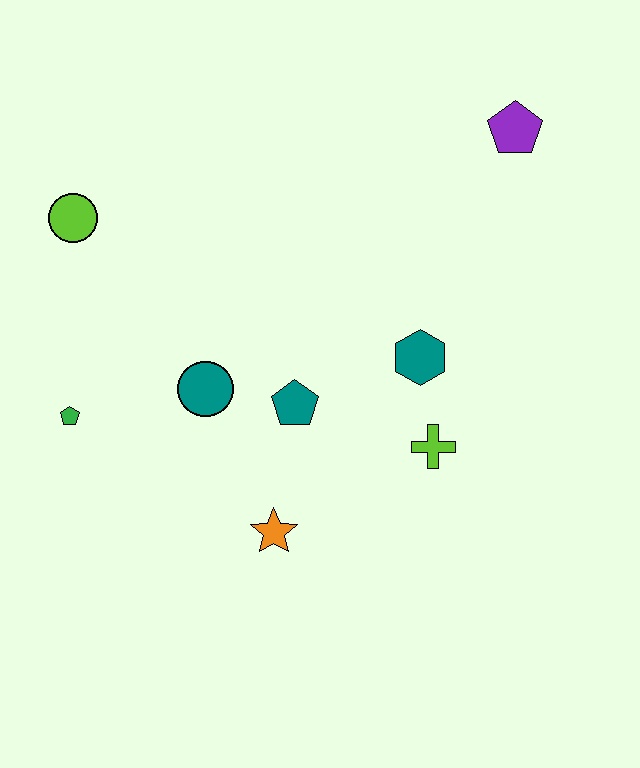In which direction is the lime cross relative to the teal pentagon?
The lime cross is to the right of the teal pentagon.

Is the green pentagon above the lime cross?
Yes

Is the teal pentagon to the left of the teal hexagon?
Yes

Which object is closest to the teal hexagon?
The lime cross is closest to the teal hexagon.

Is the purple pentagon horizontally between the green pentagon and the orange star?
No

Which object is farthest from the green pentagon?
The purple pentagon is farthest from the green pentagon.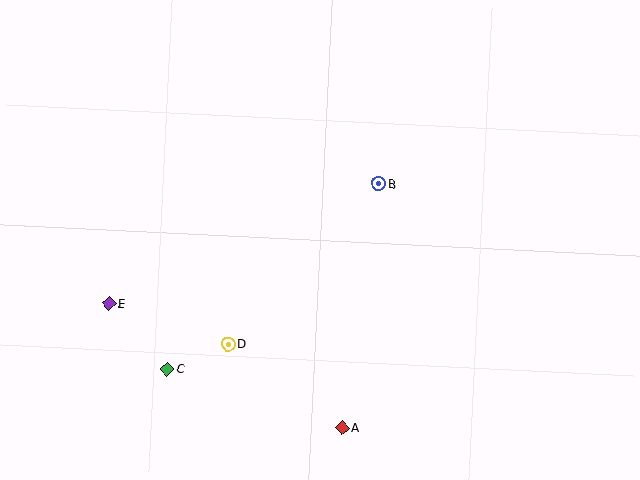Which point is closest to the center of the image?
Point B at (379, 184) is closest to the center.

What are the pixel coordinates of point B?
Point B is at (379, 184).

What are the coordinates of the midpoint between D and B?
The midpoint between D and B is at (303, 264).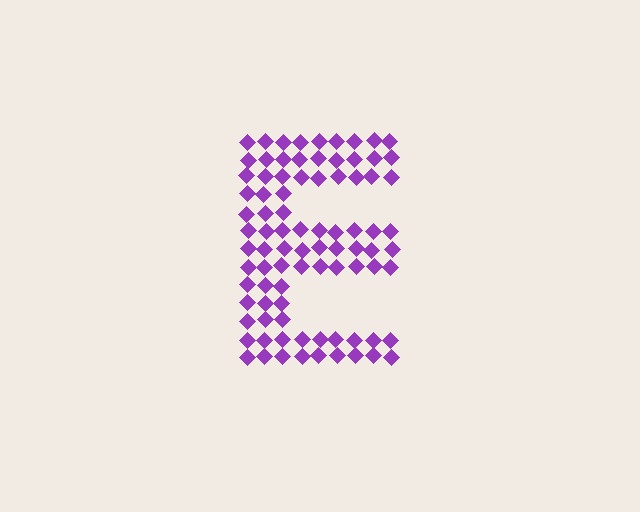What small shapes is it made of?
It is made of small diamonds.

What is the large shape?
The large shape is the letter E.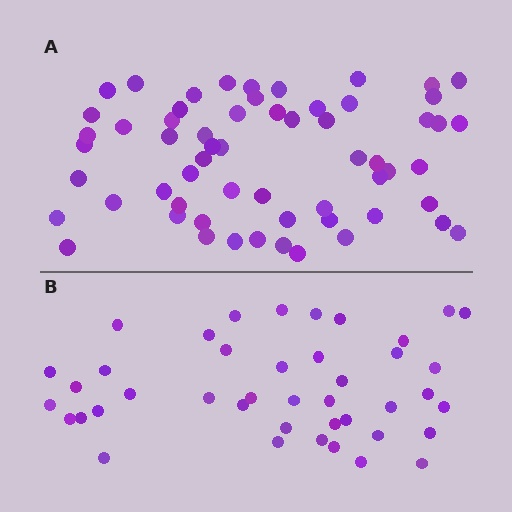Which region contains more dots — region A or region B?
Region A (the top region) has more dots.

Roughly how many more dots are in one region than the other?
Region A has approximately 20 more dots than region B.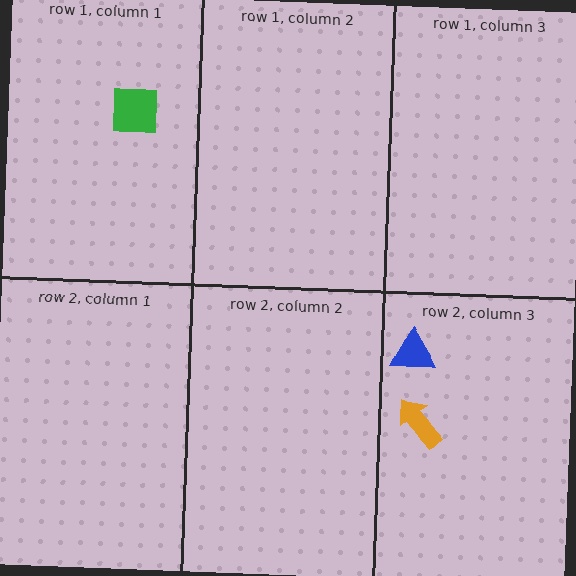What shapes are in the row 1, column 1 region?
The green square.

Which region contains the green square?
The row 1, column 1 region.